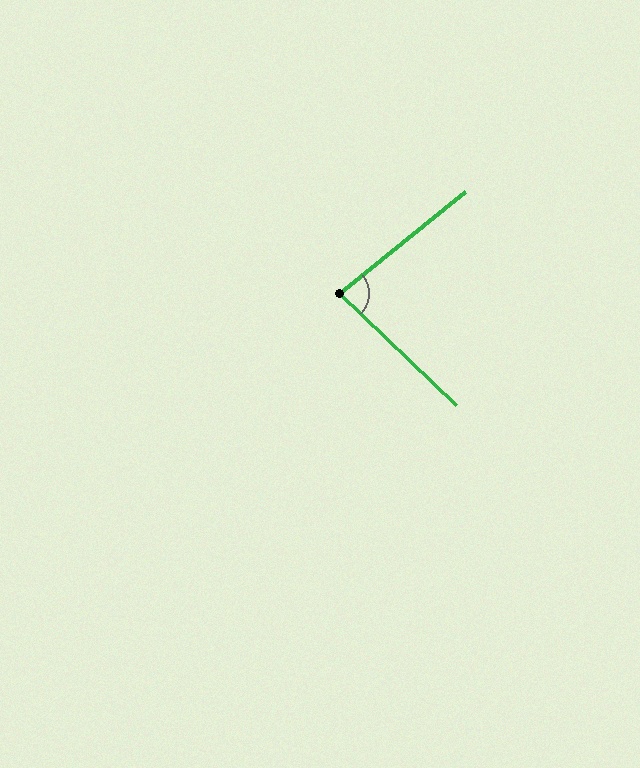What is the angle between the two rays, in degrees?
Approximately 83 degrees.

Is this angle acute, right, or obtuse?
It is acute.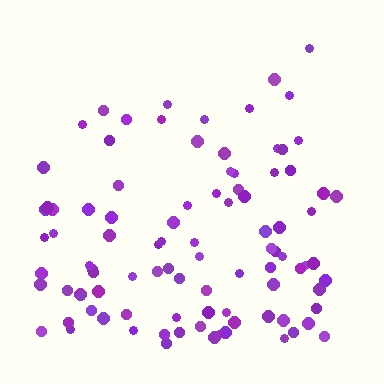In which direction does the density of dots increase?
From top to bottom, with the bottom side densest.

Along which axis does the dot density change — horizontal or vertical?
Vertical.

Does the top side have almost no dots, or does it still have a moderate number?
Still a moderate number, just noticeably fewer than the bottom.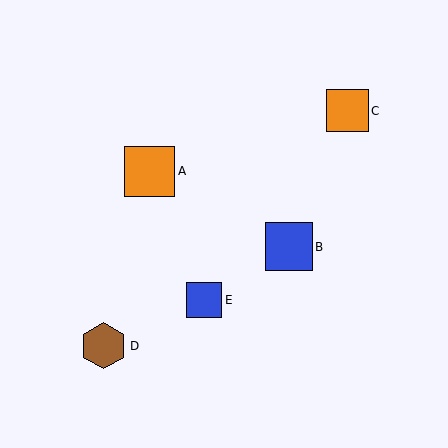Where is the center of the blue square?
The center of the blue square is at (204, 300).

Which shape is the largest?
The orange square (labeled A) is the largest.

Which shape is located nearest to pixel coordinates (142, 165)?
The orange square (labeled A) at (150, 171) is nearest to that location.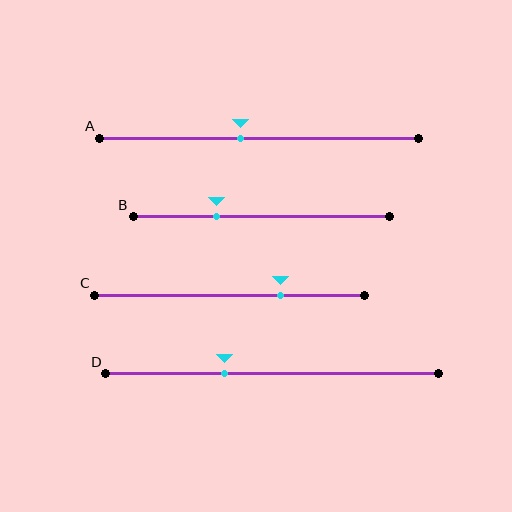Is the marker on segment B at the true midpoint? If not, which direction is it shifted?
No, the marker on segment B is shifted to the left by about 18% of the segment length.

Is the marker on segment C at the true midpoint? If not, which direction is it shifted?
No, the marker on segment C is shifted to the right by about 19% of the segment length.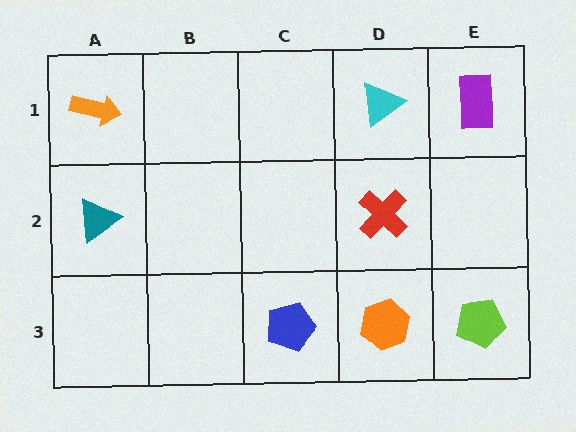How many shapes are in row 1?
3 shapes.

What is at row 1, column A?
An orange arrow.